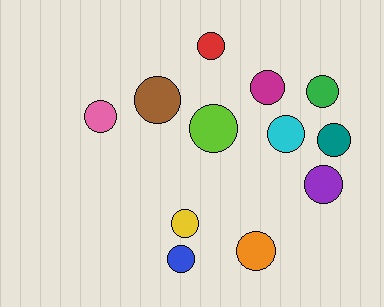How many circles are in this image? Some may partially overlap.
There are 12 circles.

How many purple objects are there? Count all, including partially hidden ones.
There is 1 purple object.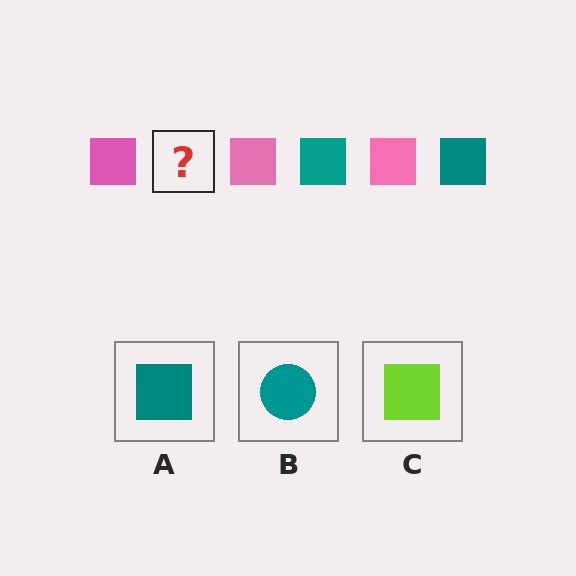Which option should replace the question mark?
Option A.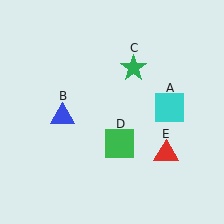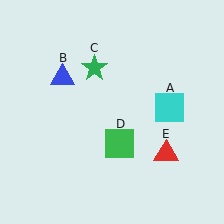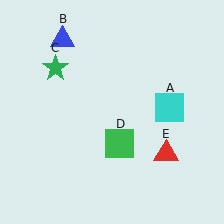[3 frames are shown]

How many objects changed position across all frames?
2 objects changed position: blue triangle (object B), green star (object C).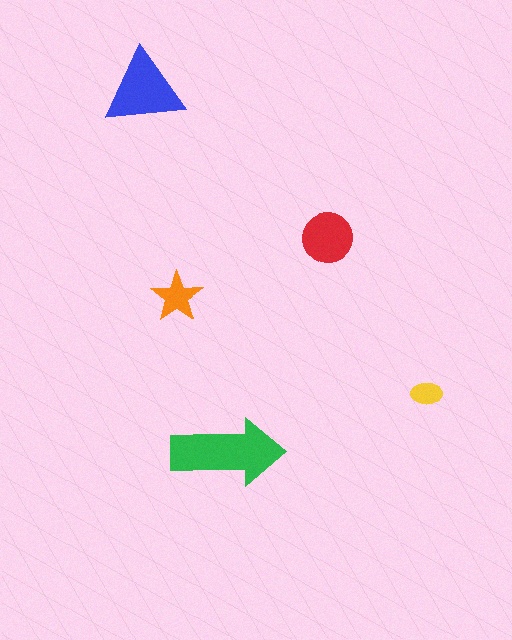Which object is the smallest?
The yellow ellipse.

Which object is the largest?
The green arrow.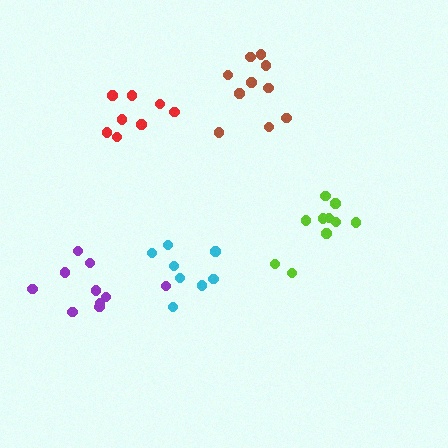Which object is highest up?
The brown cluster is topmost.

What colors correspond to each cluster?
The clusters are colored: cyan, brown, purple, lime, red.